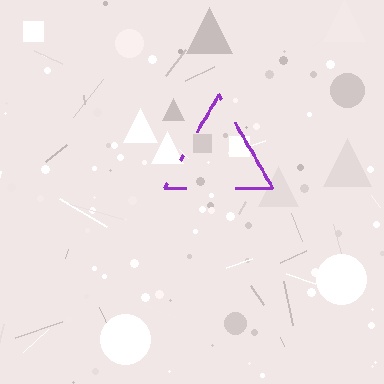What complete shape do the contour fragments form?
The contour fragments form a triangle.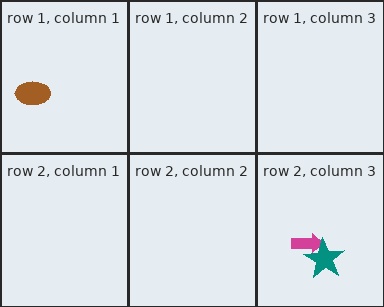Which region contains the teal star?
The row 2, column 3 region.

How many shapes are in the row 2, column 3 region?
2.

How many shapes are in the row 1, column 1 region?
1.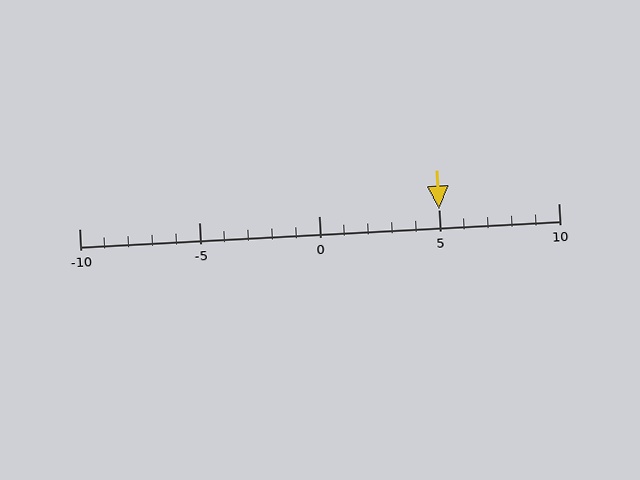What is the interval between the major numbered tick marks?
The major tick marks are spaced 5 units apart.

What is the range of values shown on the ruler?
The ruler shows values from -10 to 10.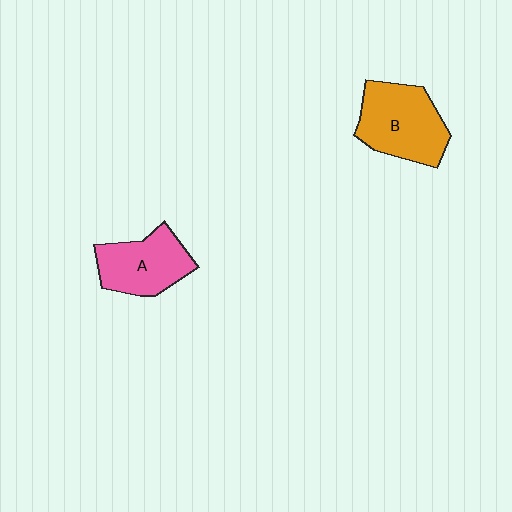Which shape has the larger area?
Shape B (orange).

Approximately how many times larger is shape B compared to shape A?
Approximately 1.2 times.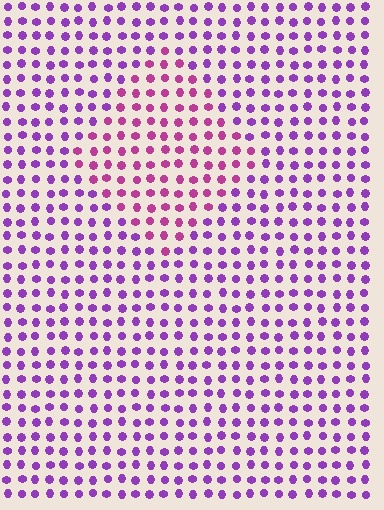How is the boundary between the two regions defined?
The boundary is defined purely by a slight shift in hue (about 36 degrees). Spacing, size, and orientation are identical on both sides.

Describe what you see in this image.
The image is filled with small purple elements in a uniform arrangement. A diamond-shaped region is visible where the elements are tinted to a slightly different hue, forming a subtle color boundary.